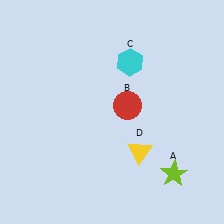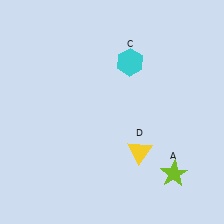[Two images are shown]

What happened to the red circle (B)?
The red circle (B) was removed in Image 2. It was in the top-right area of Image 1.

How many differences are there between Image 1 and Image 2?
There is 1 difference between the two images.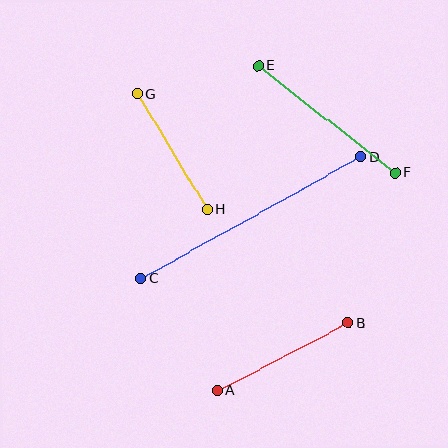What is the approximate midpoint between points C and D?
The midpoint is at approximately (251, 218) pixels.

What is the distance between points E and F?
The distance is approximately 174 pixels.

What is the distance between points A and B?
The distance is approximately 147 pixels.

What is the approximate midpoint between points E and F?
The midpoint is at approximately (327, 119) pixels.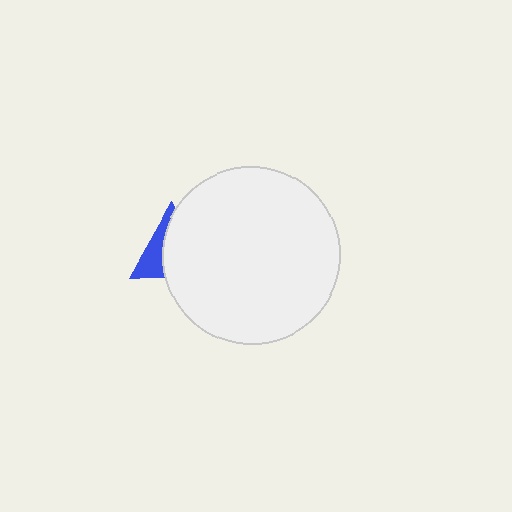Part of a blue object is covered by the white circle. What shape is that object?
It is a triangle.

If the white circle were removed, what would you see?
You would see the complete blue triangle.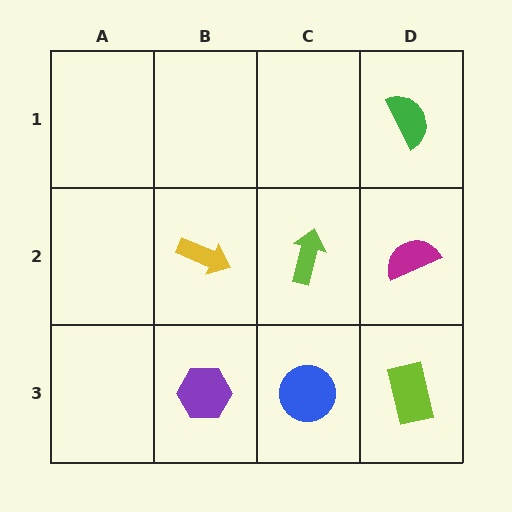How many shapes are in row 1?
1 shape.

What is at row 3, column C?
A blue circle.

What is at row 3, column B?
A purple hexagon.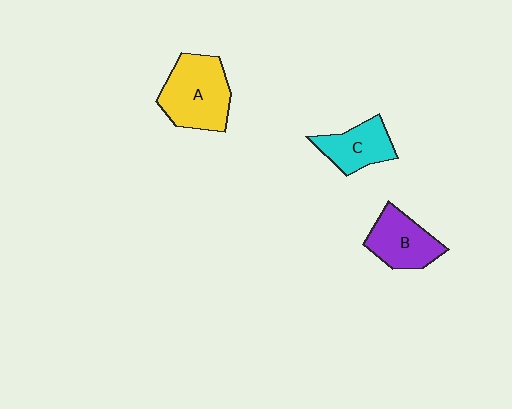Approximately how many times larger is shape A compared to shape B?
Approximately 1.4 times.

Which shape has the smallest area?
Shape C (cyan).